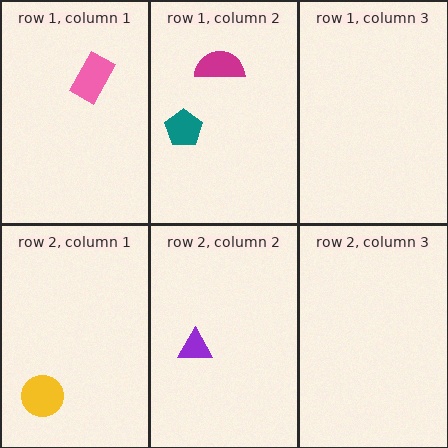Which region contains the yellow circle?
The row 2, column 1 region.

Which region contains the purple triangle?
The row 2, column 2 region.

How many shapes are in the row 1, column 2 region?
2.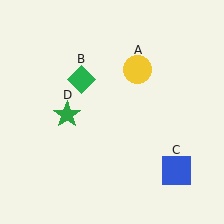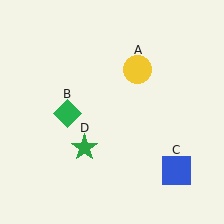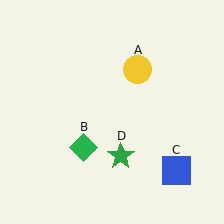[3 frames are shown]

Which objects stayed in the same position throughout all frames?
Yellow circle (object A) and blue square (object C) remained stationary.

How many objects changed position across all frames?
2 objects changed position: green diamond (object B), green star (object D).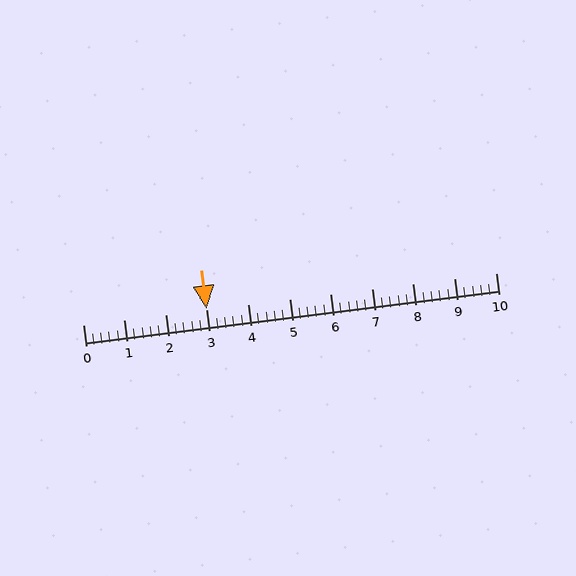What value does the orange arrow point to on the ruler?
The orange arrow points to approximately 3.0.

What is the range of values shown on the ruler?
The ruler shows values from 0 to 10.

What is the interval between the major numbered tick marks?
The major tick marks are spaced 1 units apart.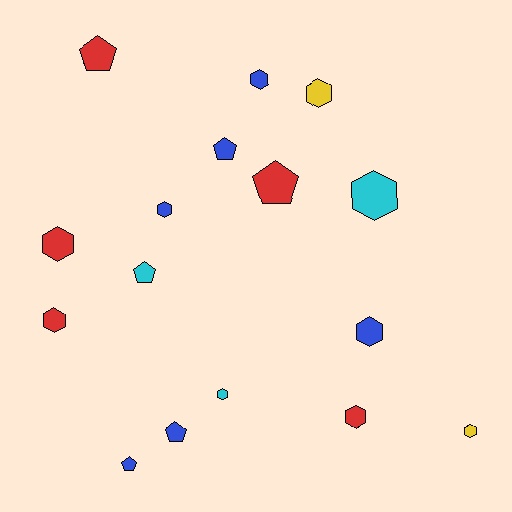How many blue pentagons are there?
There are 3 blue pentagons.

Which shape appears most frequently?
Hexagon, with 10 objects.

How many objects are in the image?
There are 16 objects.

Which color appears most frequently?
Blue, with 6 objects.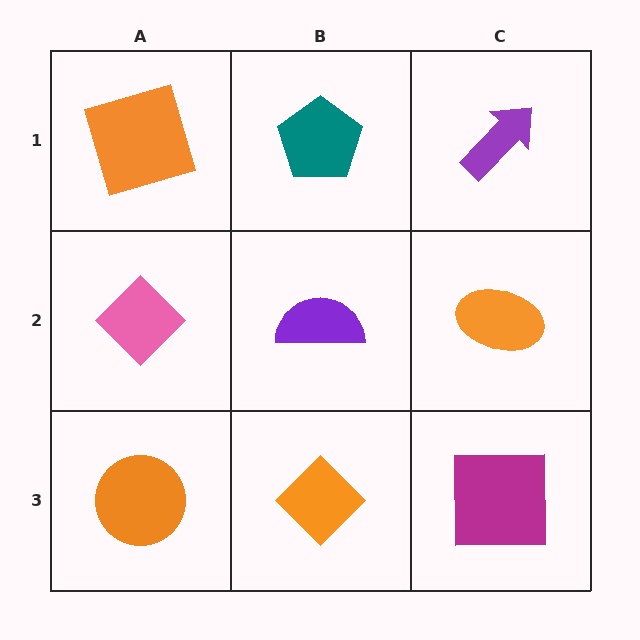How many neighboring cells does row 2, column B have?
4.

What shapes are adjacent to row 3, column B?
A purple semicircle (row 2, column B), an orange circle (row 3, column A), a magenta square (row 3, column C).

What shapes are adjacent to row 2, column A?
An orange square (row 1, column A), an orange circle (row 3, column A), a purple semicircle (row 2, column B).